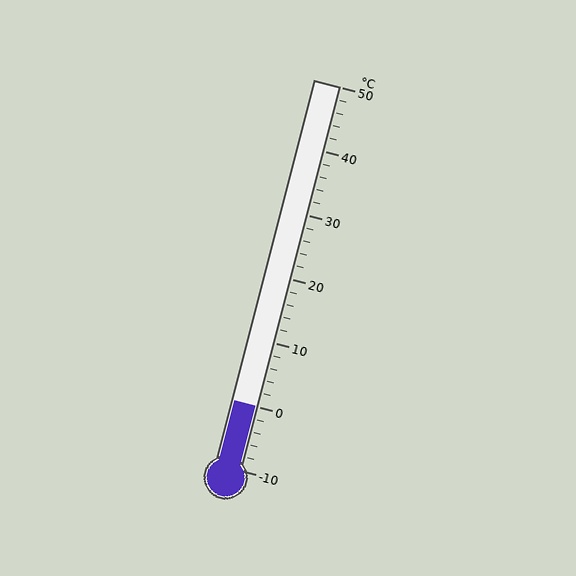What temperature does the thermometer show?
The thermometer shows approximately 0°C.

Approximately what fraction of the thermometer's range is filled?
The thermometer is filled to approximately 15% of its range.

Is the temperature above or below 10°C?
The temperature is below 10°C.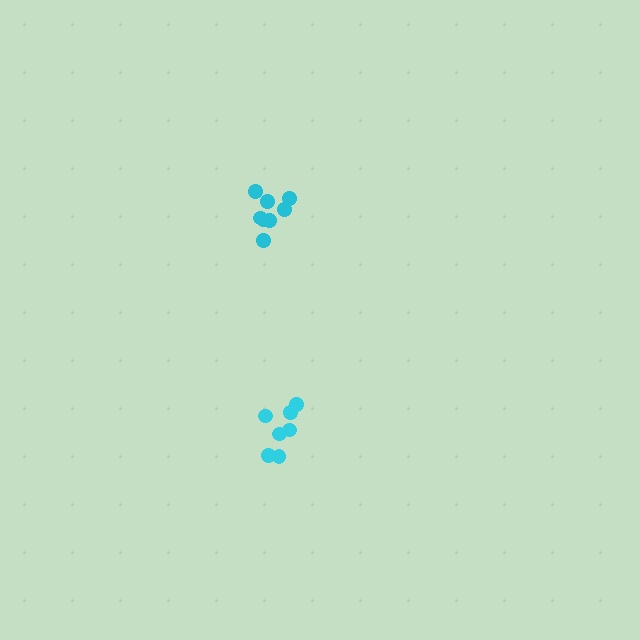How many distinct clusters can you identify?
There are 2 distinct clusters.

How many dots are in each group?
Group 1: 8 dots, Group 2: 7 dots (15 total).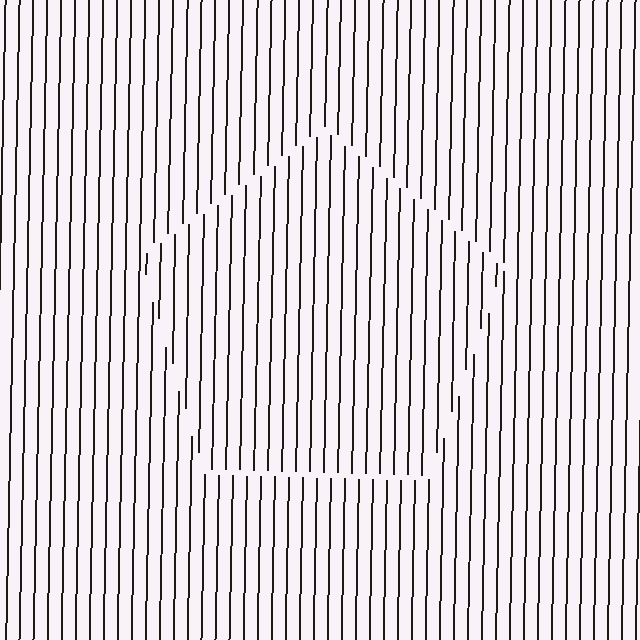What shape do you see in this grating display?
An illusory pentagon. The interior of the shape contains the same grating, shifted by half a period — the contour is defined by the phase discontinuity where line-ends from the inner and outer gratings abut.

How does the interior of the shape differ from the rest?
The interior of the shape contains the same grating, shifted by half a period — the contour is defined by the phase discontinuity where line-ends from the inner and outer gratings abut.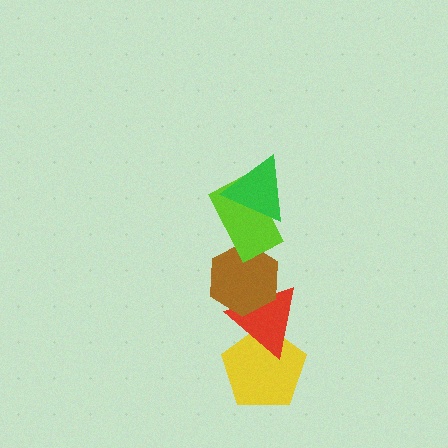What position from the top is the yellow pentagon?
The yellow pentagon is 5th from the top.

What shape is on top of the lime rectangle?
The green triangle is on top of the lime rectangle.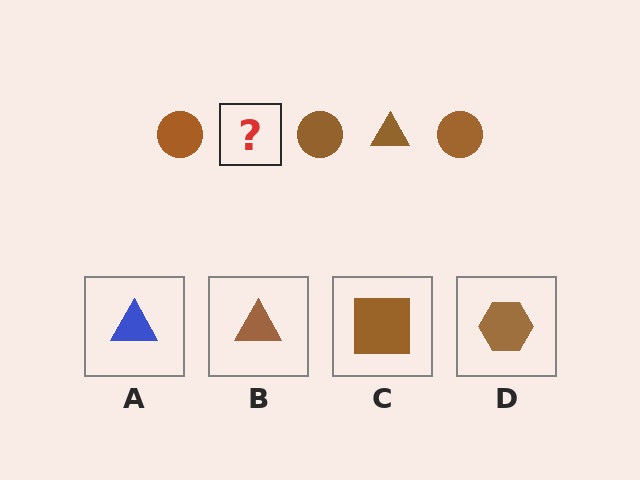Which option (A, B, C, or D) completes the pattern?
B.